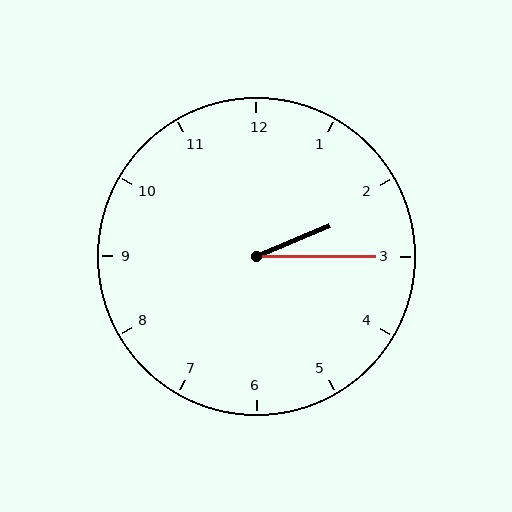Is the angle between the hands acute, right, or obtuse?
It is acute.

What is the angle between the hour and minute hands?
Approximately 22 degrees.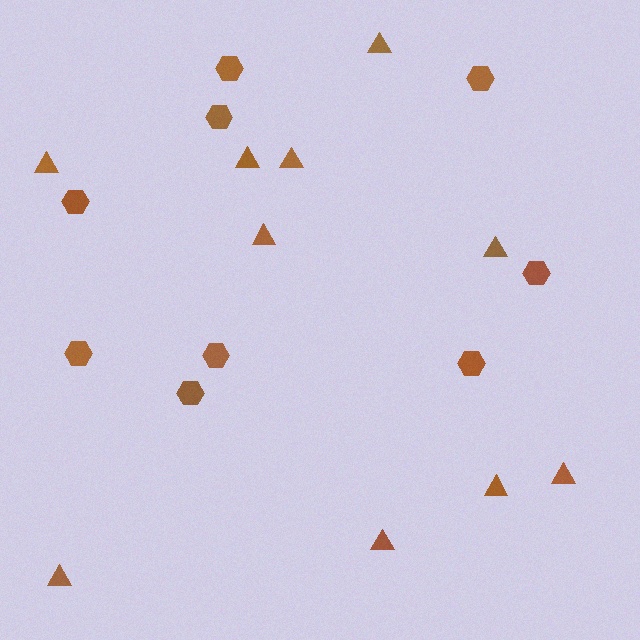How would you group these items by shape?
There are 2 groups: one group of hexagons (9) and one group of triangles (10).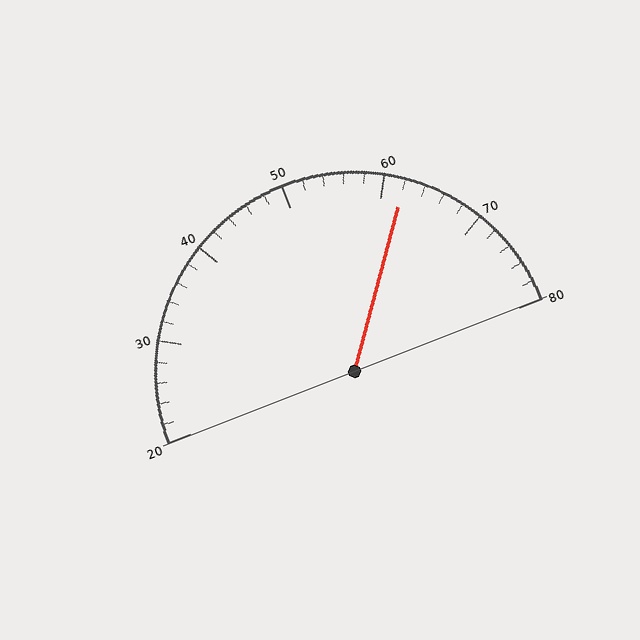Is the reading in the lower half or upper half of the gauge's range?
The reading is in the upper half of the range (20 to 80).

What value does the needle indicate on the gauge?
The needle indicates approximately 62.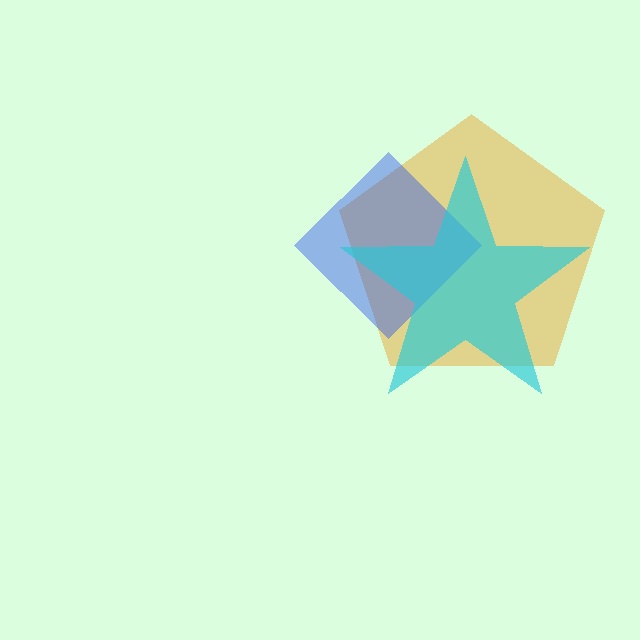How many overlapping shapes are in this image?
There are 3 overlapping shapes in the image.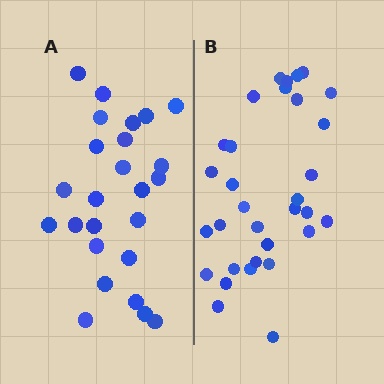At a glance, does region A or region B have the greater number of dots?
Region B (the right region) has more dots.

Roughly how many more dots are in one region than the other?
Region B has roughly 8 or so more dots than region A.